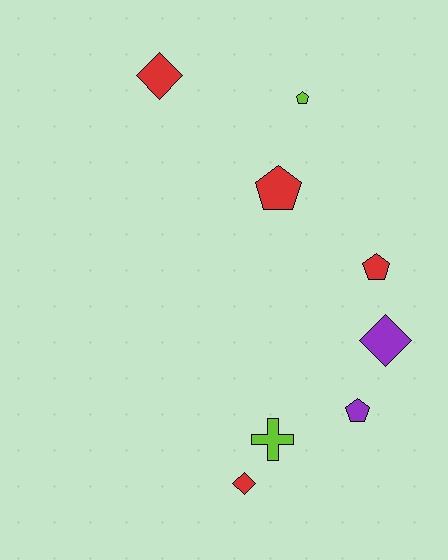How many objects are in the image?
There are 8 objects.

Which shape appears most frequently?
Pentagon, with 4 objects.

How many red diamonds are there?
There are 2 red diamonds.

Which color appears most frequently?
Red, with 4 objects.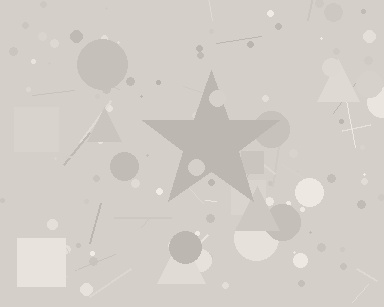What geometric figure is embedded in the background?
A star is embedded in the background.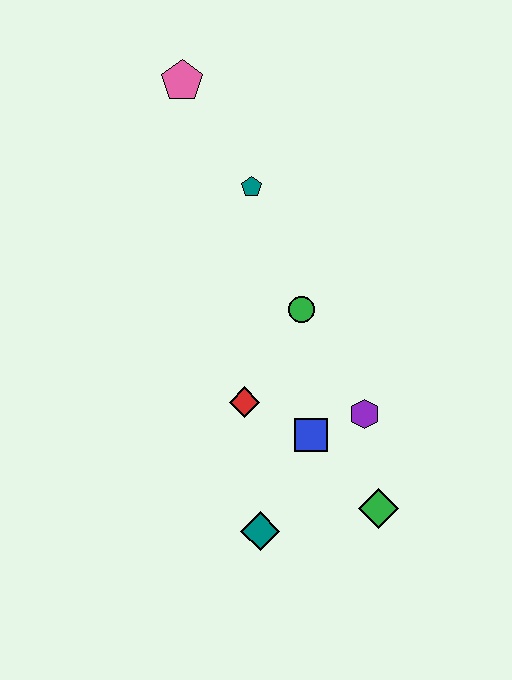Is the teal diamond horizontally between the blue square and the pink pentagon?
Yes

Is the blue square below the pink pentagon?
Yes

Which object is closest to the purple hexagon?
The blue square is closest to the purple hexagon.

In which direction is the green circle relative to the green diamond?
The green circle is above the green diamond.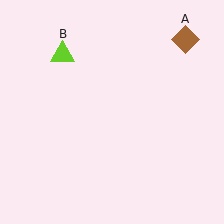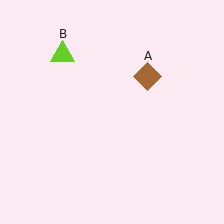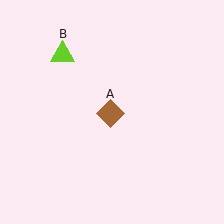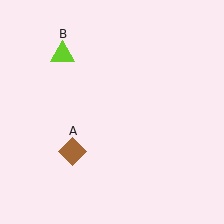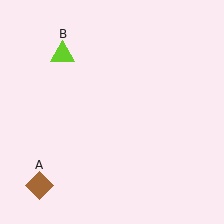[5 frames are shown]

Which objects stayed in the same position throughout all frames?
Lime triangle (object B) remained stationary.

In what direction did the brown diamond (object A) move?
The brown diamond (object A) moved down and to the left.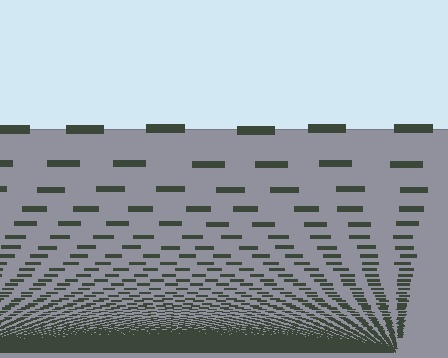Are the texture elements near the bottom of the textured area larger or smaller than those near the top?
Smaller. The gradient is inverted — elements near the bottom are smaller and denser.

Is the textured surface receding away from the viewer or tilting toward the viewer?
The surface appears to tilt toward the viewer. Texture elements get larger and sparser toward the top.